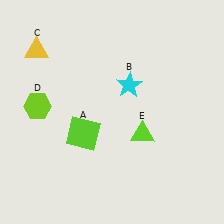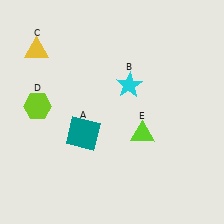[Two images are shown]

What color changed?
The square (A) changed from lime in Image 1 to teal in Image 2.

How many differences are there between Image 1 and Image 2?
There is 1 difference between the two images.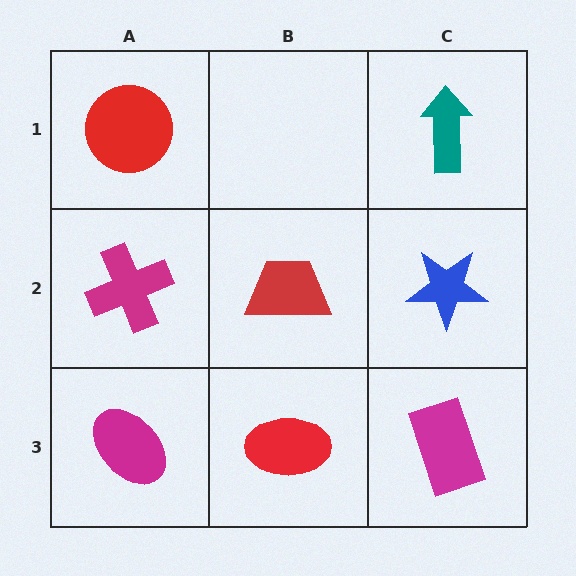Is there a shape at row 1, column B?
No, that cell is empty.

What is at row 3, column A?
A magenta ellipse.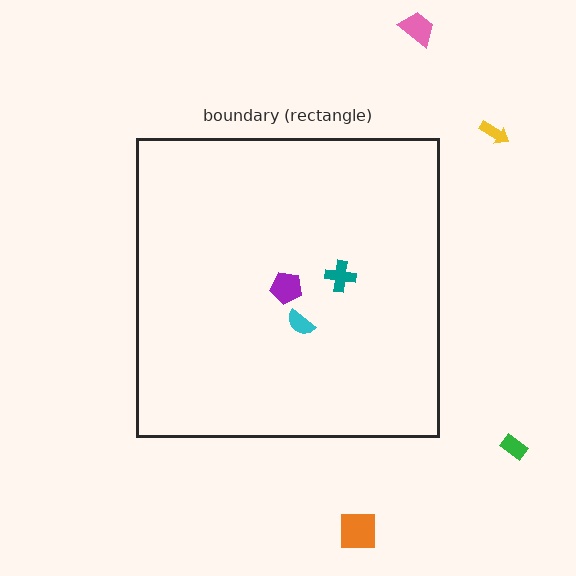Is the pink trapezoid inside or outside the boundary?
Outside.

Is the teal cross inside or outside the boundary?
Inside.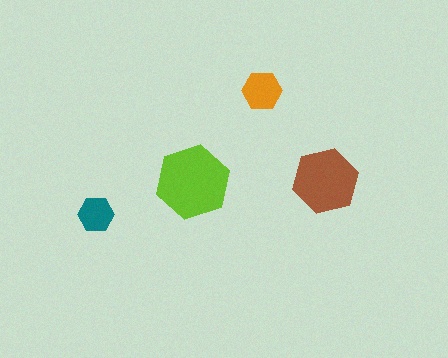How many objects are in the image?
There are 4 objects in the image.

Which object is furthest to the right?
The brown hexagon is rightmost.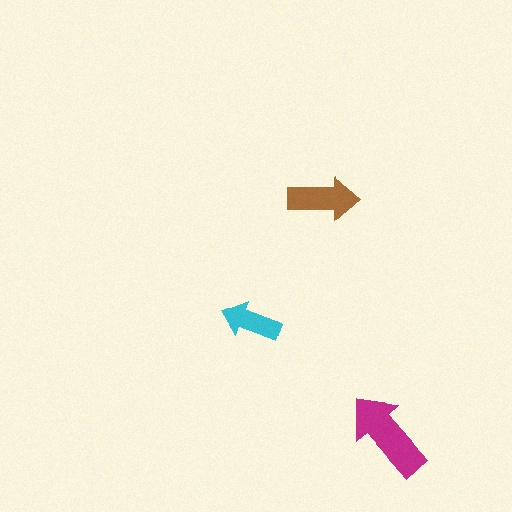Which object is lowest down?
The magenta arrow is bottommost.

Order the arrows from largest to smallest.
the magenta one, the brown one, the cyan one.